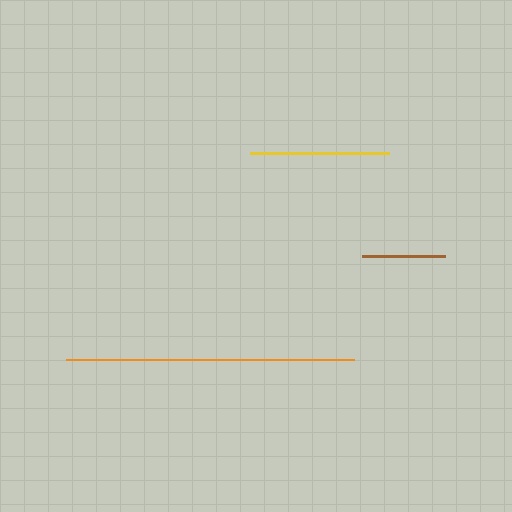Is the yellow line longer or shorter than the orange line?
The orange line is longer than the yellow line.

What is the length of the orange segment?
The orange segment is approximately 288 pixels long.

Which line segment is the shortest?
The brown line is the shortest at approximately 83 pixels.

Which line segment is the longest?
The orange line is the longest at approximately 288 pixels.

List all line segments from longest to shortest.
From longest to shortest: orange, yellow, brown.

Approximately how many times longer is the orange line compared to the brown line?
The orange line is approximately 3.5 times the length of the brown line.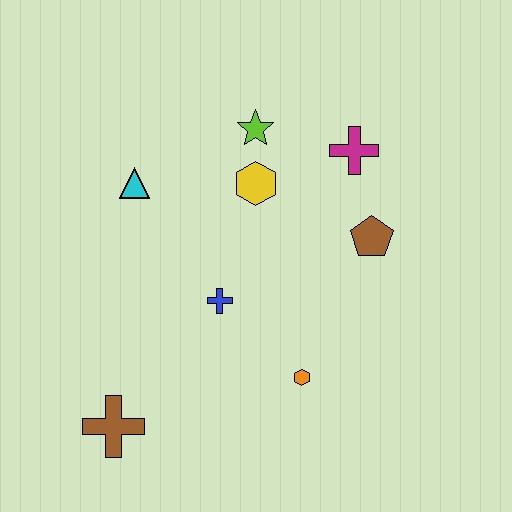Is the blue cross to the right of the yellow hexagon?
No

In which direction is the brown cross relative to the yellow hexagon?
The brown cross is below the yellow hexagon.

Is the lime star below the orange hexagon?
No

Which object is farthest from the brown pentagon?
The brown cross is farthest from the brown pentagon.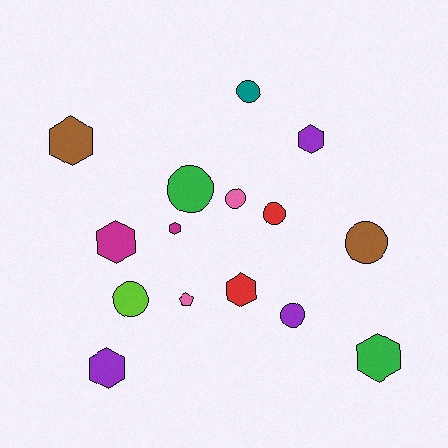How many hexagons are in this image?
There are 7 hexagons.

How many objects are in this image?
There are 15 objects.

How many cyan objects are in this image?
There are no cyan objects.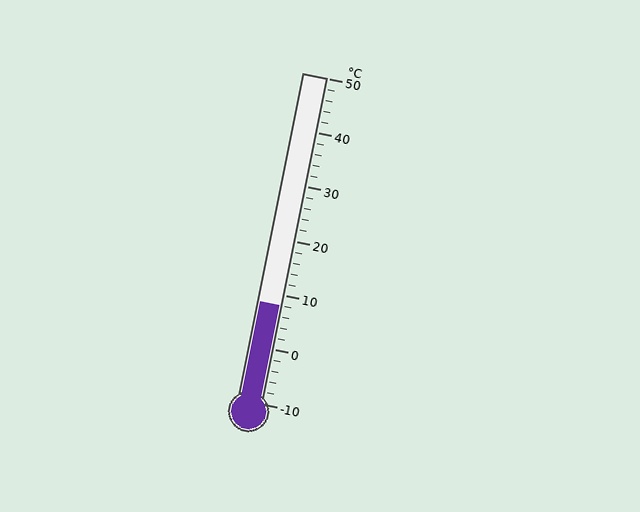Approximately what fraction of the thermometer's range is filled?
The thermometer is filled to approximately 30% of its range.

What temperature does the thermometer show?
The thermometer shows approximately 8°C.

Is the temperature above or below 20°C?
The temperature is below 20°C.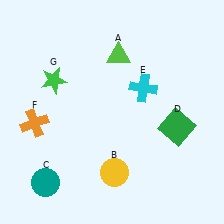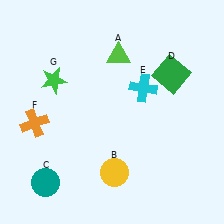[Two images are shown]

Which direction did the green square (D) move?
The green square (D) moved up.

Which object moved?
The green square (D) moved up.